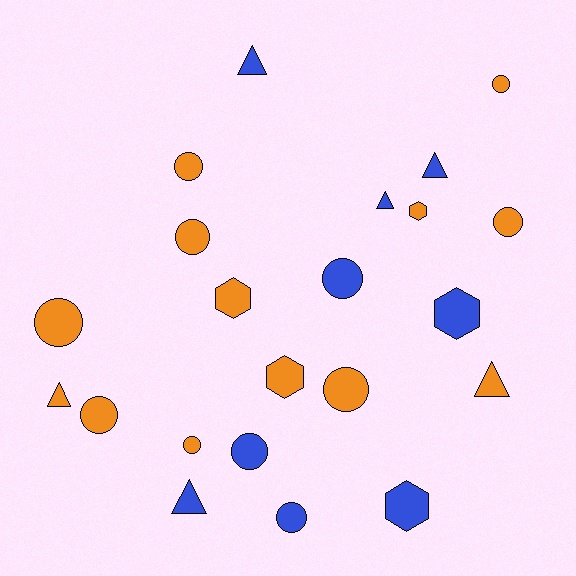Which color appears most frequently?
Orange, with 13 objects.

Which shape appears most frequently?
Circle, with 11 objects.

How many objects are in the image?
There are 22 objects.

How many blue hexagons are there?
There are 2 blue hexagons.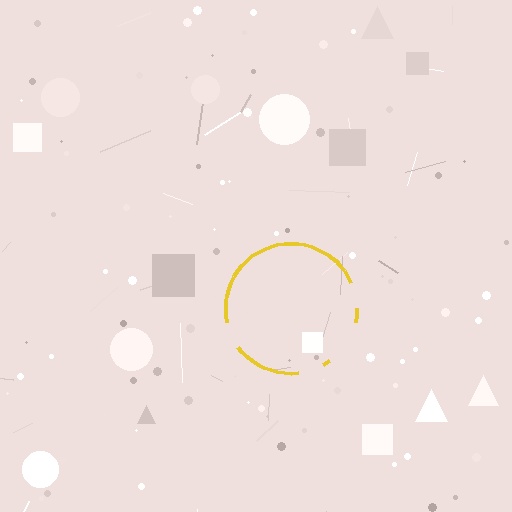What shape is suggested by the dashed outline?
The dashed outline suggests a circle.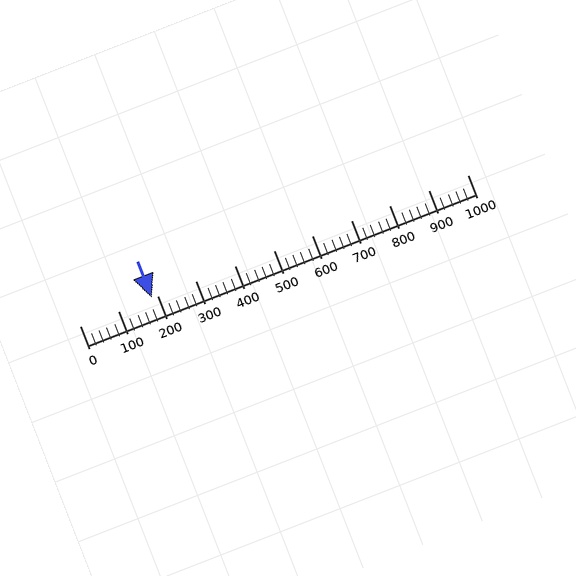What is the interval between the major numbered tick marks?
The major tick marks are spaced 100 units apart.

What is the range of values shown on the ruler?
The ruler shows values from 0 to 1000.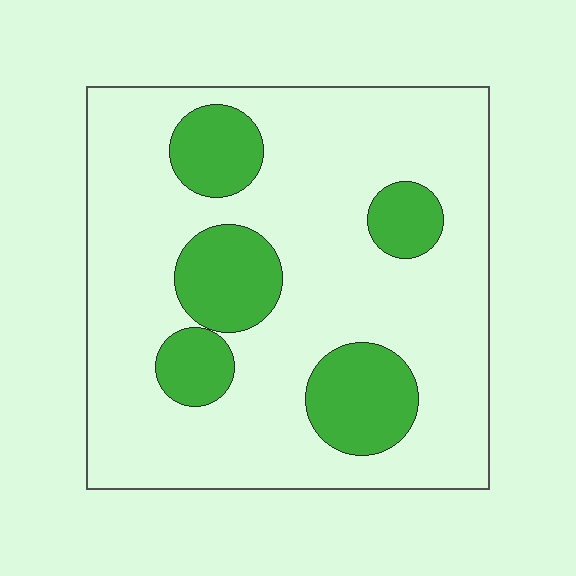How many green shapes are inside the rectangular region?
5.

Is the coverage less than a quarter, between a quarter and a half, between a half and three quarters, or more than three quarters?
Less than a quarter.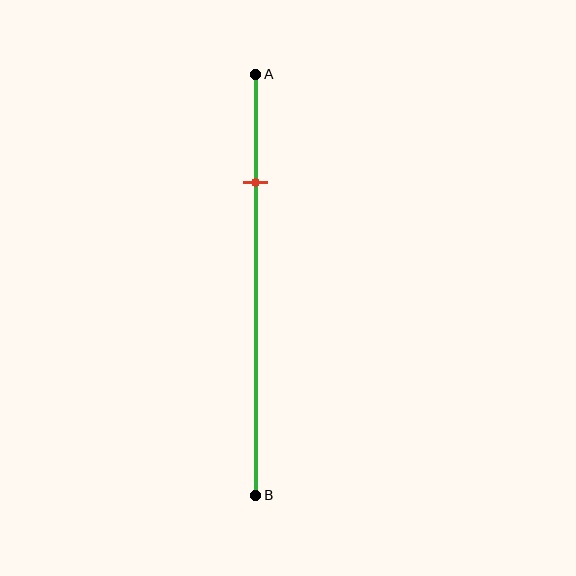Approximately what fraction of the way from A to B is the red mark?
The red mark is approximately 25% of the way from A to B.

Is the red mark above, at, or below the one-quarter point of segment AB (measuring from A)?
The red mark is approximately at the one-quarter point of segment AB.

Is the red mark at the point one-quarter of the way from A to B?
Yes, the mark is approximately at the one-quarter point.